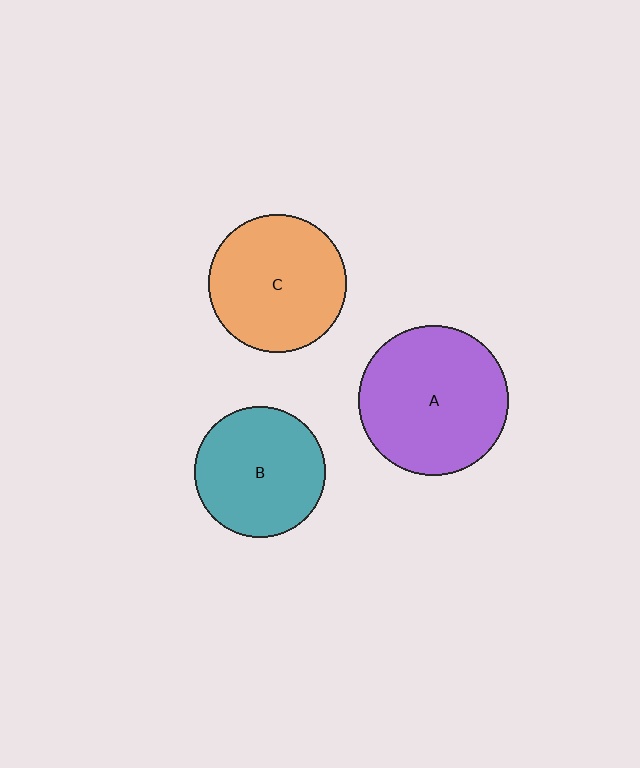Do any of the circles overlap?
No, none of the circles overlap.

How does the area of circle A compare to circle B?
Approximately 1.3 times.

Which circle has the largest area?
Circle A (purple).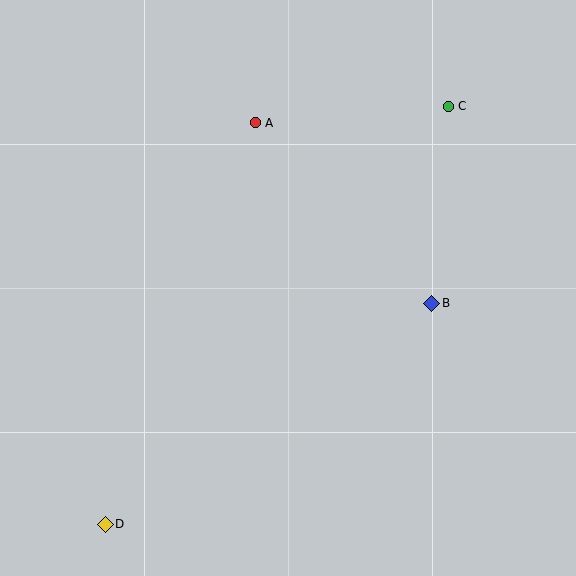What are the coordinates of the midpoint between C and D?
The midpoint between C and D is at (277, 315).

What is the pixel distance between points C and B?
The distance between C and B is 198 pixels.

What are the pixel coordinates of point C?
Point C is at (448, 106).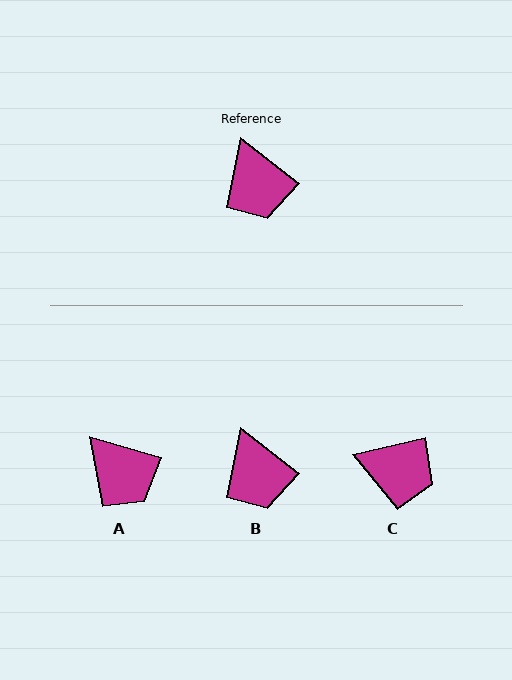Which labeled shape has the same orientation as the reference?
B.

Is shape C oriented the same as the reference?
No, it is off by about 51 degrees.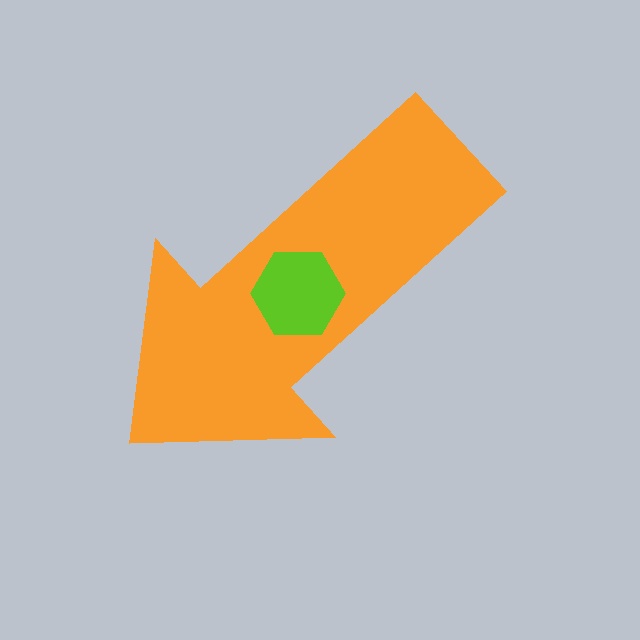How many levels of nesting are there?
2.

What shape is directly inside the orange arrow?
The lime hexagon.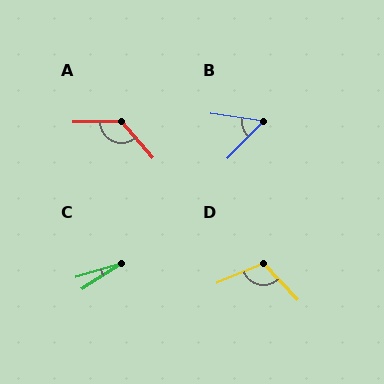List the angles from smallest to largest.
C (17°), B (54°), D (111°), A (130°).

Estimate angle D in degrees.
Approximately 111 degrees.